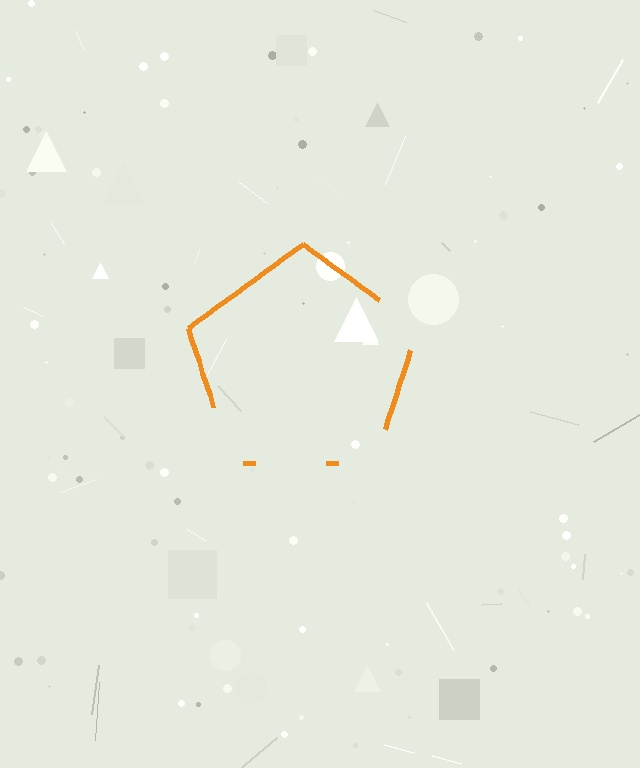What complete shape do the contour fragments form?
The contour fragments form a pentagon.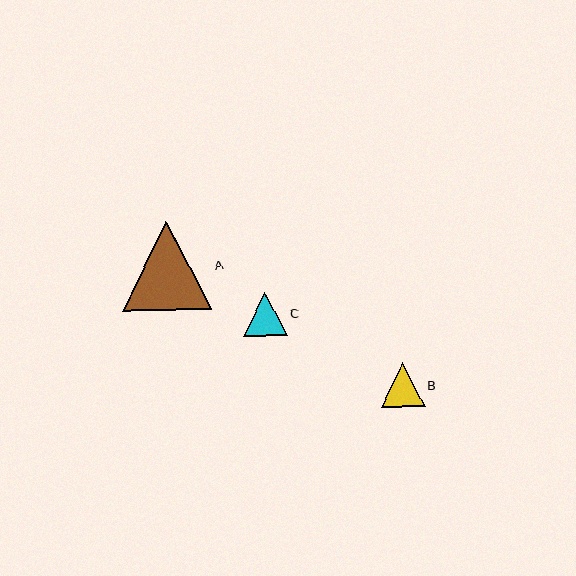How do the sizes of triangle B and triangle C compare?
Triangle B and triangle C are approximately the same size.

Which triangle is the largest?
Triangle A is the largest with a size of approximately 89 pixels.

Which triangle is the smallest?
Triangle C is the smallest with a size of approximately 44 pixels.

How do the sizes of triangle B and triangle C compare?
Triangle B and triangle C are approximately the same size.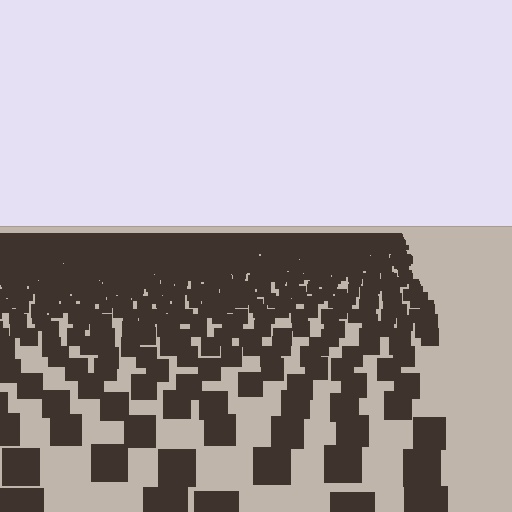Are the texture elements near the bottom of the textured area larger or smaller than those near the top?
Larger. Near the bottom, elements are closer to the viewer and appear at a bigger on-screen size.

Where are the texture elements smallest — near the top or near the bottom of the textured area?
Near the top.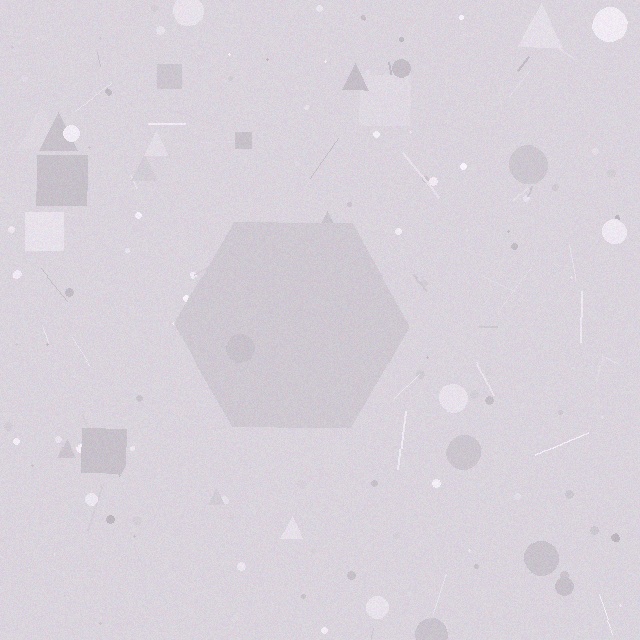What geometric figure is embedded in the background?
A hexagon is embedded in the background.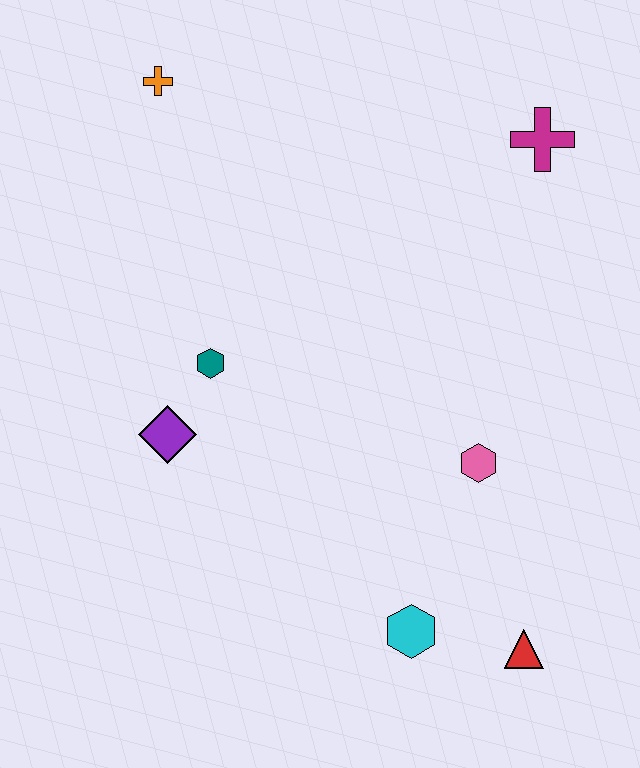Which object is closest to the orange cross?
The teal hexagon is closest to the orange cross.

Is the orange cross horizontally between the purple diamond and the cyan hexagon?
No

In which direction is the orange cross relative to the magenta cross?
The orange cross is to the left of the magenta cross.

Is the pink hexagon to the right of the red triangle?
No